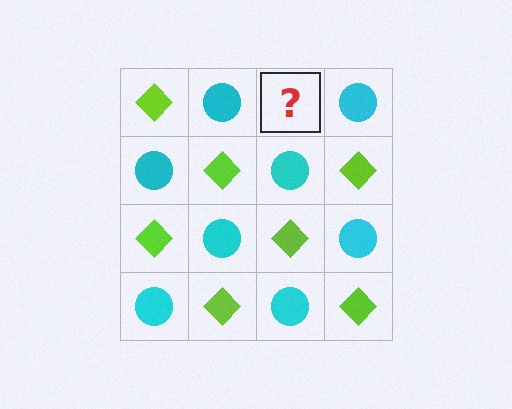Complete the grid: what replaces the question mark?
The question mark should be replaced with a lime diamond.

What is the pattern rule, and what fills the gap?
The rule is that it alternates lime diamond and cyan circle in a checkerboard pattern. The gap should be filled with a lime diamond.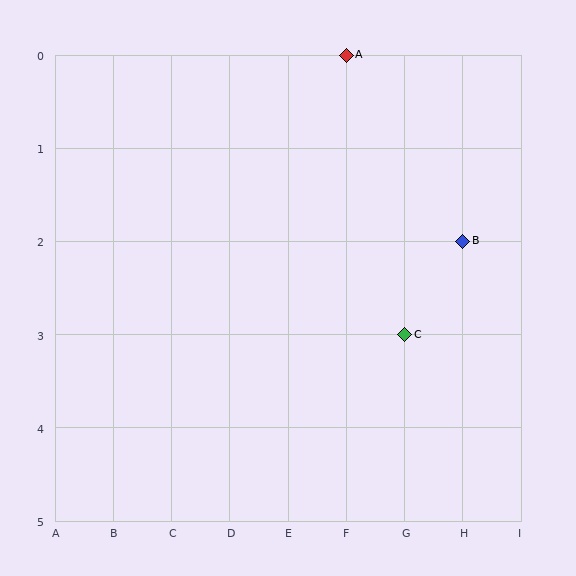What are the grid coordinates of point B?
Point B is at grid coordinates (H, 2).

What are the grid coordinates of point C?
Point C is at grid coordinates (G, 3).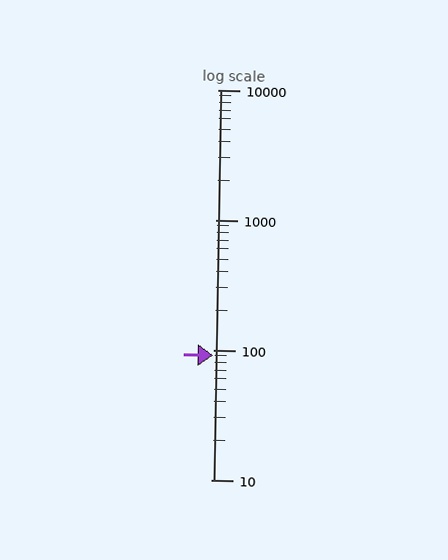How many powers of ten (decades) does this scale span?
The scale spans 3 decades, from 10 to 10000.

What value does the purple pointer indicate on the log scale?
The pointer indicates approximately 90.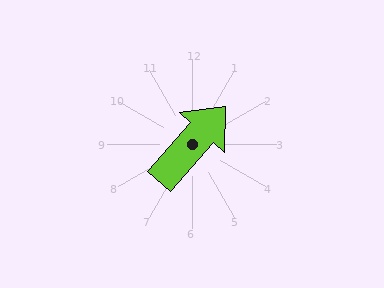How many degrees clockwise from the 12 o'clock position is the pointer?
Approximately 42 degrees.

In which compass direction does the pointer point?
Northeast.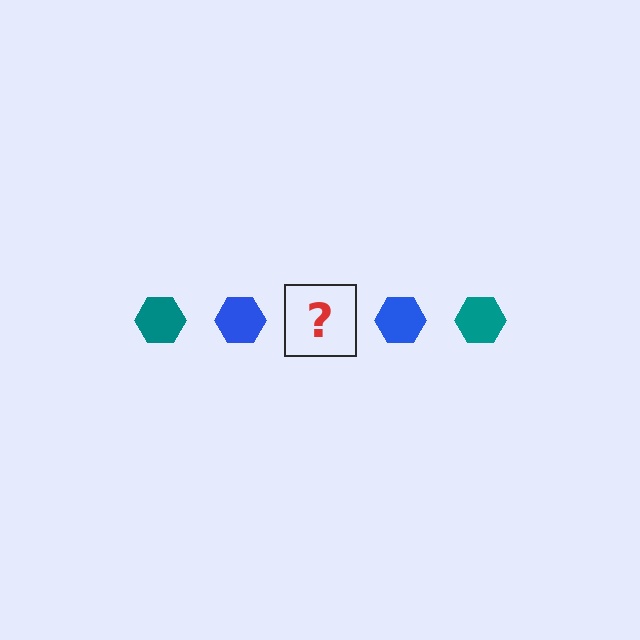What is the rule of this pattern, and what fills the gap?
The rule is that the pattern cycles through teal, blue hexagons. The gap should be filled with a teal hexagon.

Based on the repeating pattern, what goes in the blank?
The blank should be a teal hexagon.